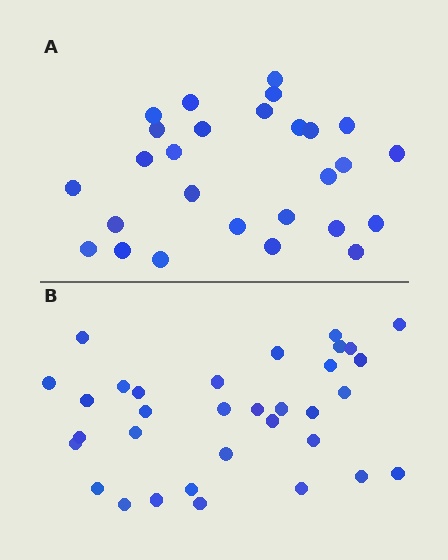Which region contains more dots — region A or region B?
Region B (the bottom region) has more dots.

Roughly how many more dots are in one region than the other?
Region B has about 6 more dots than region A.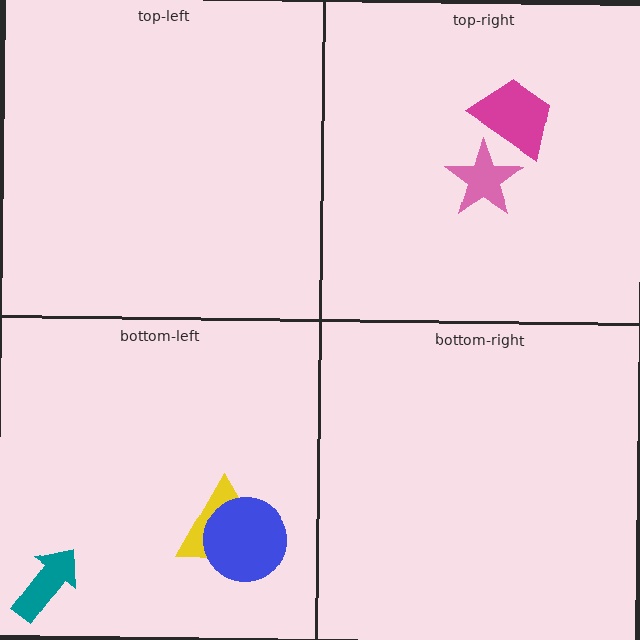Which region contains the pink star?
The top-right region.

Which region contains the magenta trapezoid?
The top-right region.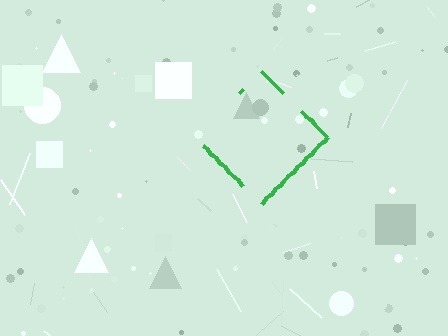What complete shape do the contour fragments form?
The contour fragments form a diamond.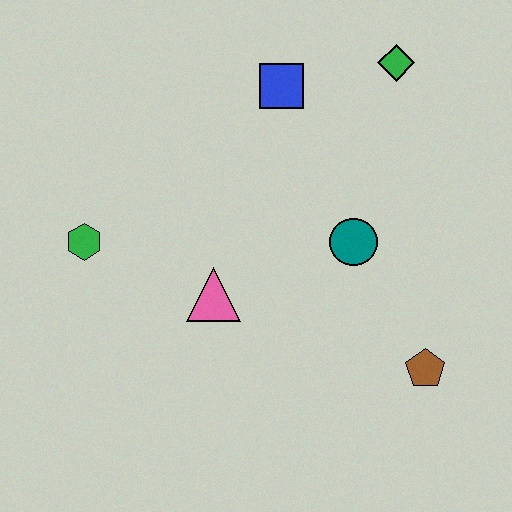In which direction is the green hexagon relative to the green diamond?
The green hexagon is to the left of the green diamond.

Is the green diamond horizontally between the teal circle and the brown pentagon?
Yes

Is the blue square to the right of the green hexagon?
Yes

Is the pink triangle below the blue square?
Yes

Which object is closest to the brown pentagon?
The teal circle is closest to the brown pentagon.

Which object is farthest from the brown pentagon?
The green hexagon is farthest from the brown pentagon.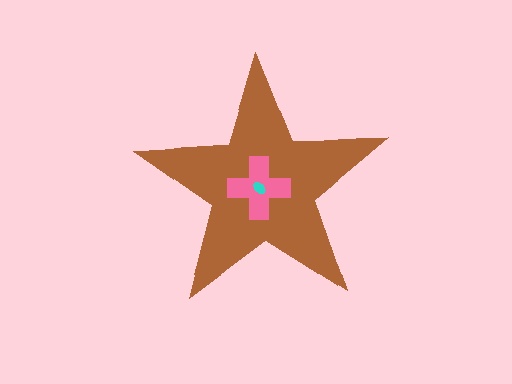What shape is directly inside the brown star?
The pink cross.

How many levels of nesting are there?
3.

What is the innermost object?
The cyan ellipse.